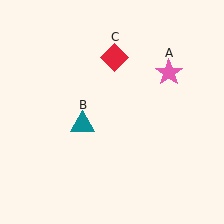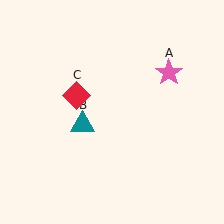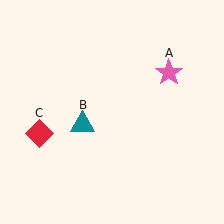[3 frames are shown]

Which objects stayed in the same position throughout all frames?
Pink star (object A) and teal triangle (object B) remained stationary.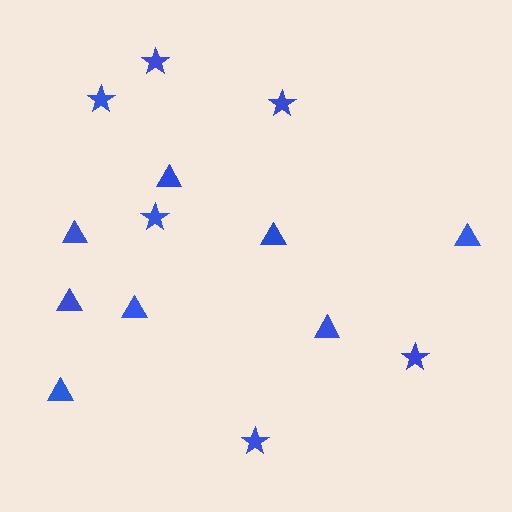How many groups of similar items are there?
There are 2 groups: one group of stars (6) and one group of triangles (8).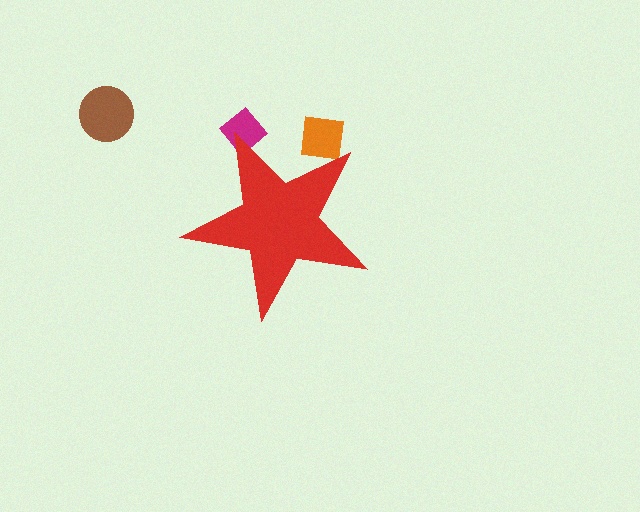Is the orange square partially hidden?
Yes, the orange square is partially hidden behind the red star.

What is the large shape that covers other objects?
A red star.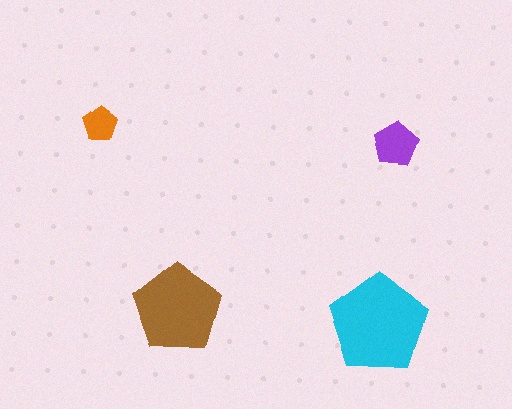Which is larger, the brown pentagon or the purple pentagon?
The brown one.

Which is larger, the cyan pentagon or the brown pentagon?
The cyan one.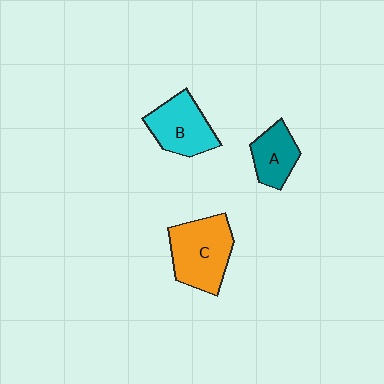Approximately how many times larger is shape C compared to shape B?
Approximately 1.3 times.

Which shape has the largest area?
Shape C (orange).